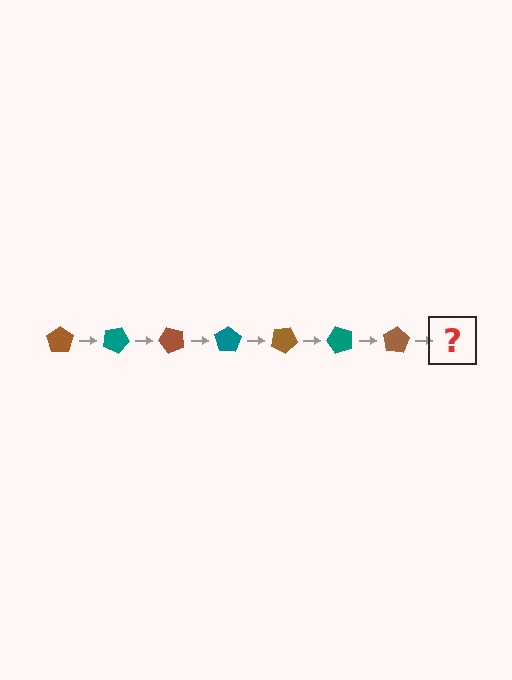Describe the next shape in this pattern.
It should be a teal pentagon, rotated 175 degrees from the start.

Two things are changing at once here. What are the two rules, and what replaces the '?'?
The two rules are that it rotates 25 degrees each step and the color cycles through brown and teal. The '?' should be a teal pentagon, rotated 175 degrees from the start.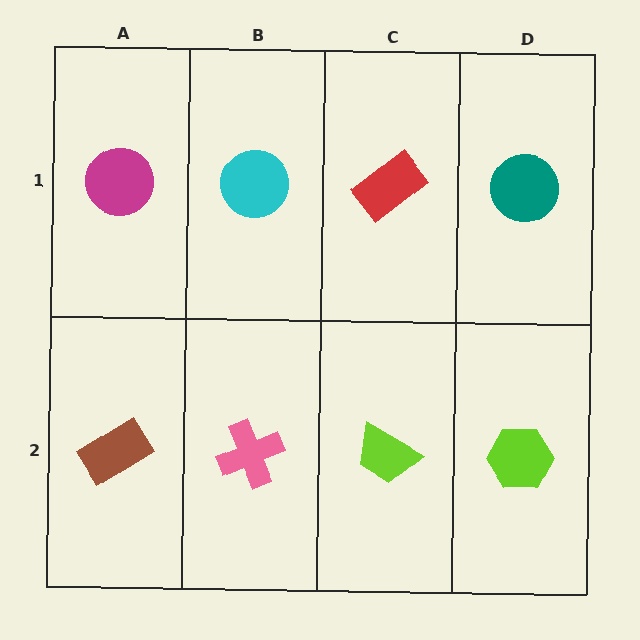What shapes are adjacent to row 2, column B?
A cyan circle (row 1, column B), a brown rectangle (row 2, column A), a lime trapezoid (row 2, column C).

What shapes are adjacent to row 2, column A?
A magenta circle (row 1, column A), a pink cross (row 2, column B).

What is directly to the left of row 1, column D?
A red rectangle.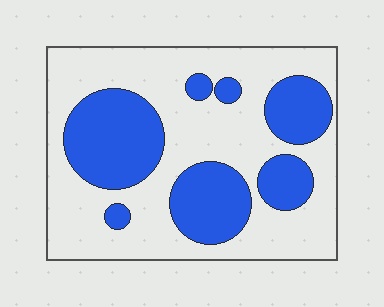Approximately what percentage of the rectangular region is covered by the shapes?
Approximately 35%.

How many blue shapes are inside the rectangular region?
7.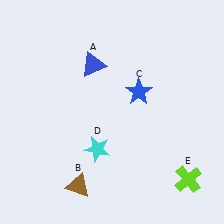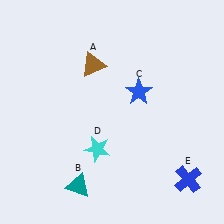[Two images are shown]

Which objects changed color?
A changed from blue to brown. B changed from brown to teal. E changed from lime to blue.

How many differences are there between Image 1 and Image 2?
There are 3 differences between the two images.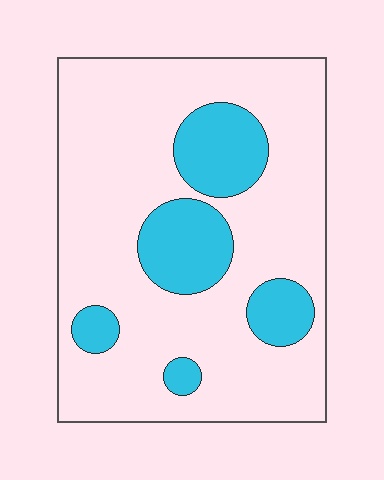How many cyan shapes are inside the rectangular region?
5.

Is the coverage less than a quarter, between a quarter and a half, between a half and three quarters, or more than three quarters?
Less than a quarter.